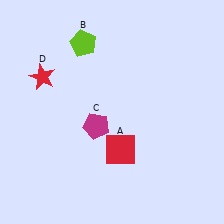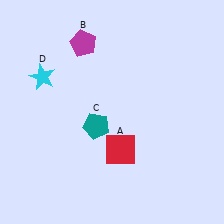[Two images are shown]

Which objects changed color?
B changed from lime to magenta. C changed from magenta to teal. D changed from red to cyan.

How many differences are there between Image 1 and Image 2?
There are 3 differences between the two images.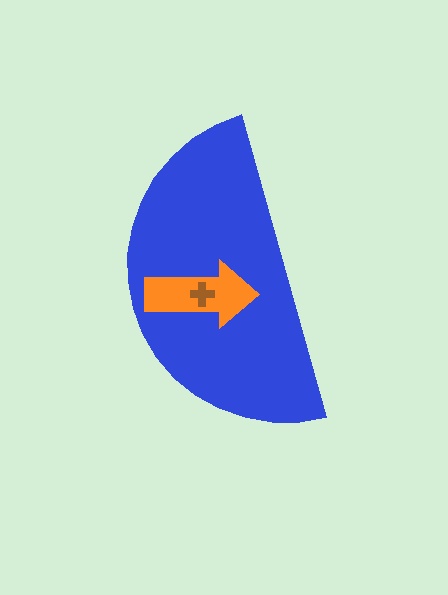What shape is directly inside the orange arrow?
The brown cross.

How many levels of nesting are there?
3.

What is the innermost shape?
The brown cross.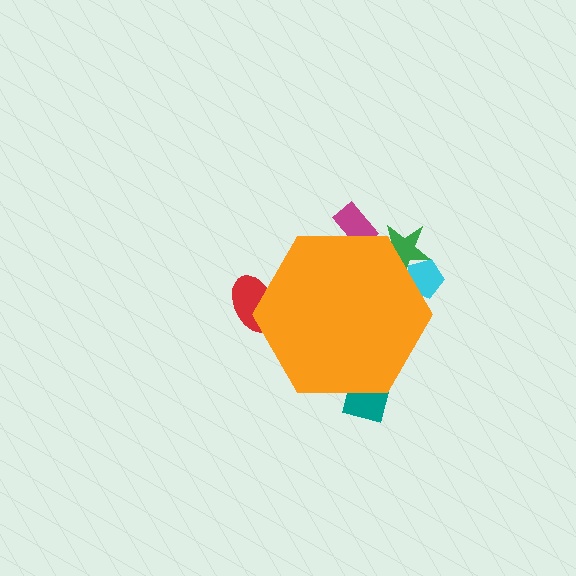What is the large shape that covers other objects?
An orange hexagon.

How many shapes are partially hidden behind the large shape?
5 shapes are partially hidden.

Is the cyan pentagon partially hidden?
Yes, the cyan pentagon is partially hidden behind the orange hexagon.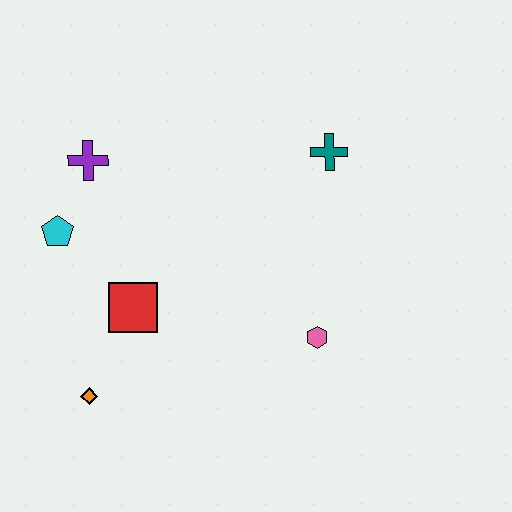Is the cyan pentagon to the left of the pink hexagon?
Yes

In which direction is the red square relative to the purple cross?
The red square is below the purple cross.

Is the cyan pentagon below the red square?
No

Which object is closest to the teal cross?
The pink hexagon is closest to the teal cross.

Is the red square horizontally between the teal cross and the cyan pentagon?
Yes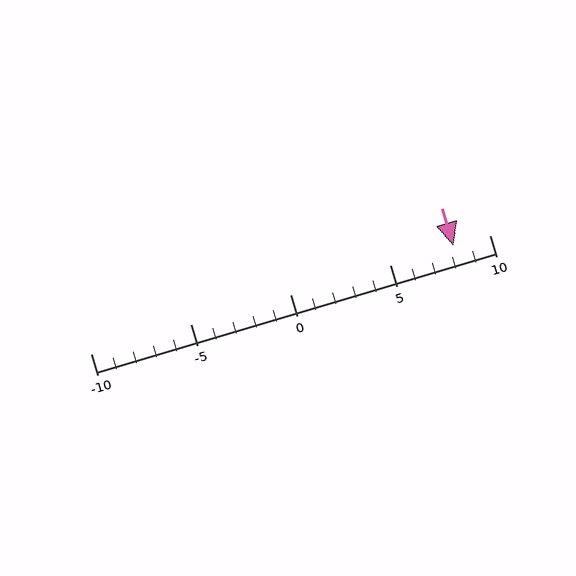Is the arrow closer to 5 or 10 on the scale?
The arrow is closer to 10.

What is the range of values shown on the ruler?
The ruler shows values from -10 to 10.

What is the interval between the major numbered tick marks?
The major tick marks are spaced 5 units apart.